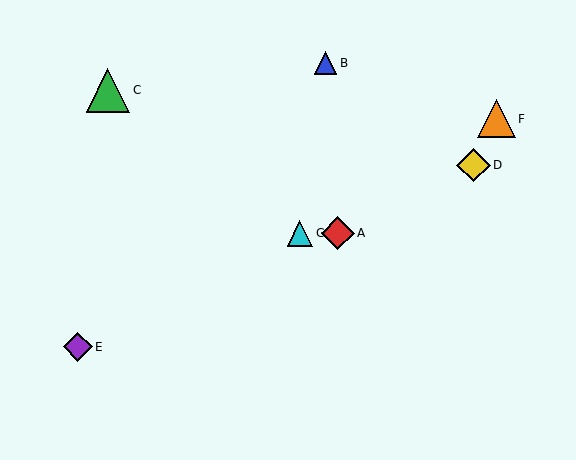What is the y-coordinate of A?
Object A is at y≈233.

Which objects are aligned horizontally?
Objects A, G are aligned horizontally.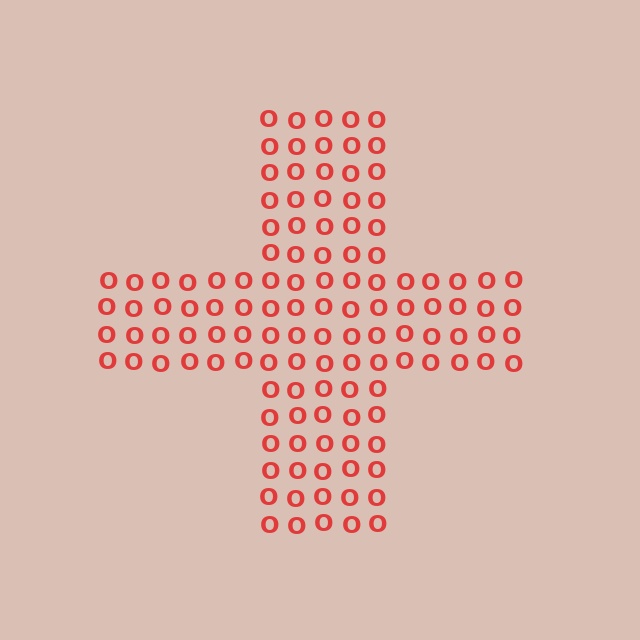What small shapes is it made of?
It is made of small letter O's.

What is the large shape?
The large shape is a cross.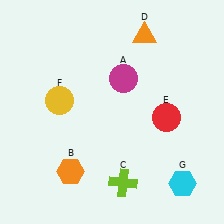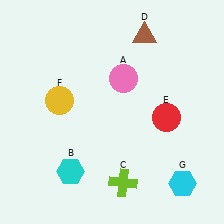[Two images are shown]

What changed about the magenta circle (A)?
In Image 1, A is magenta. In Image 2, it changed to pink.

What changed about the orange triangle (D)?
In Image 1, D is orange. In Image 2, it changed to brown.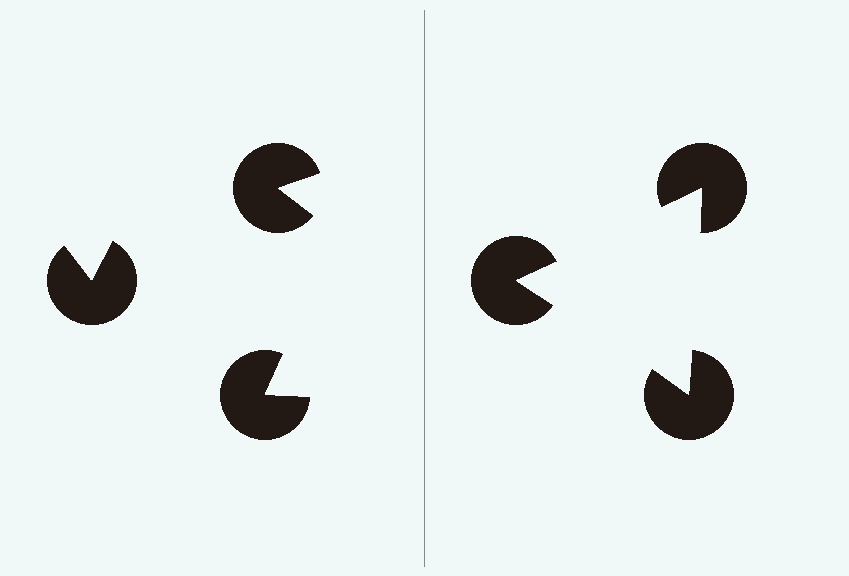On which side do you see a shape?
An illusory triangle appears on the right side. On the left side the wedge cuts are rotated, so no coherent shape forms.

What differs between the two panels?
The pac-man discs are positioned identically on both sides; only the wedge orientations differ. On the right they align to a triangle; on the left they are misaligned.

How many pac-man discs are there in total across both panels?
6 — 3 on each side.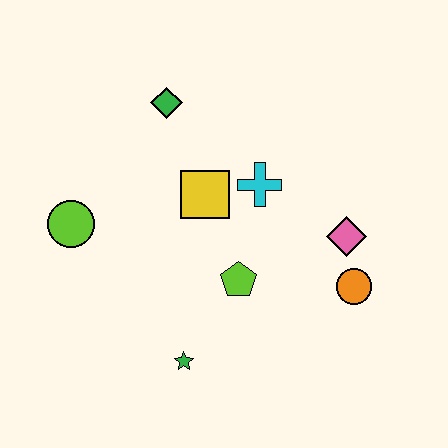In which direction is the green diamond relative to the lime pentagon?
The green diamond is above the lime pentagon.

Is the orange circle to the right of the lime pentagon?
Yes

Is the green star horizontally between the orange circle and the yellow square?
No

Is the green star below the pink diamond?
Yes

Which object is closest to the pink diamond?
The orange circle is closest to the pink diamond.